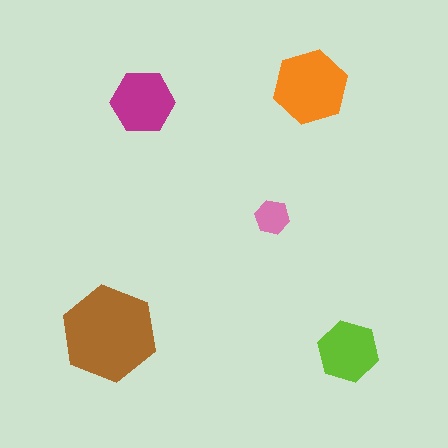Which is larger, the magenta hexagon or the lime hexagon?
The magenta one.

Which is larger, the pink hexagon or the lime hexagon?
The lime one.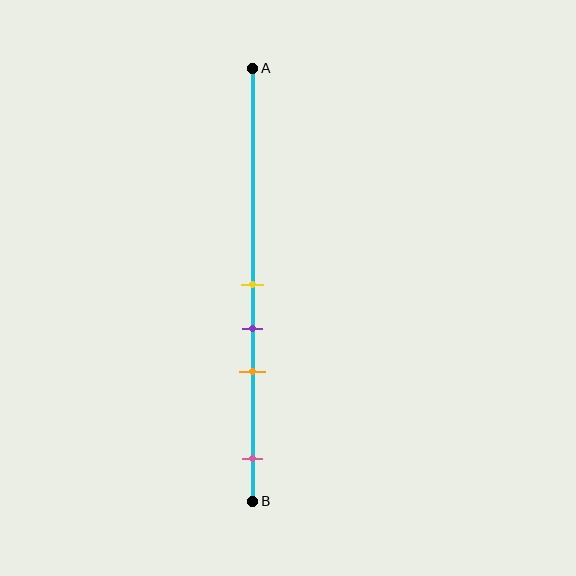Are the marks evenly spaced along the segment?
No, the marks are not evenly spaced.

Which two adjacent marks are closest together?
The yellow and purple marks are the closest adjacent pair.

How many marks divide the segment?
There are 4 marks dividing the segment.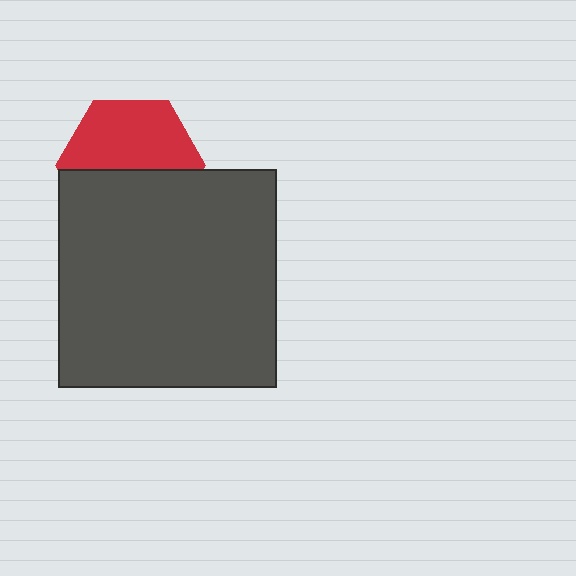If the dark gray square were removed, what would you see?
You would see the complete red hexagon.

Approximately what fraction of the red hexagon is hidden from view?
Roughly 46% of the red hexagon is hidden behind the dark gray square.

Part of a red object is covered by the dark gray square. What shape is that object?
It is a hexagon.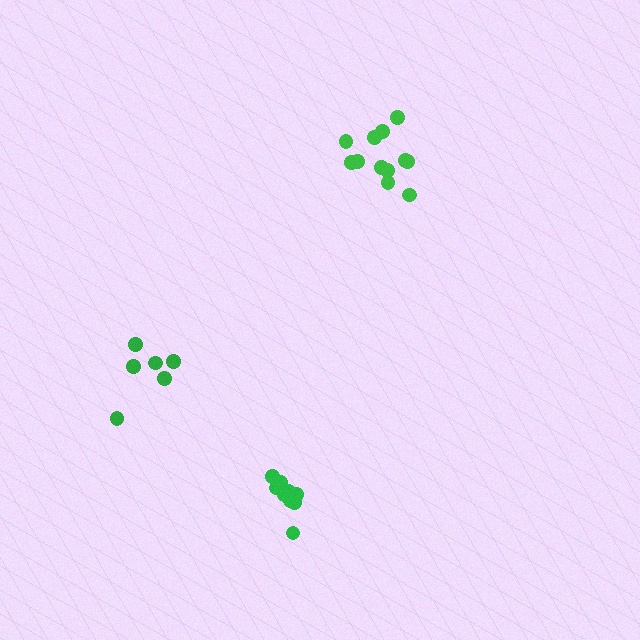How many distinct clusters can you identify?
There are 3 distinct clusters.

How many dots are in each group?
Group 1: 12 dots, Group 2: 6 dots, Group 3: 9 dots (27 total).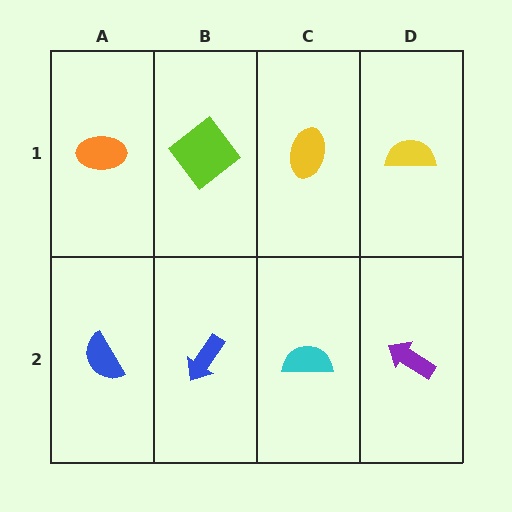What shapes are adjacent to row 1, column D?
A purple arrow (row 2, column D), a yellow ellipse (row 1, column C).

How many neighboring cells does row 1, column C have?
3.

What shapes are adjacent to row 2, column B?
A lime diamond (row 1, column B), a blue semicircle (row 2, column A), a cyan semicircle (row 2, column C).